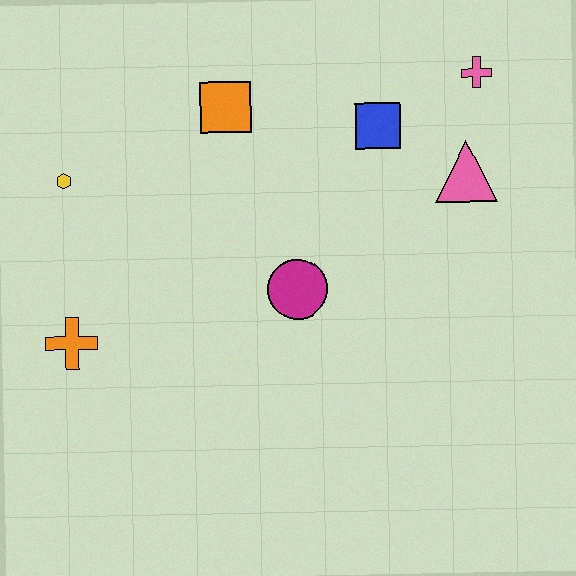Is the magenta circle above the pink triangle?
No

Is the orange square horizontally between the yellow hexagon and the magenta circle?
Yes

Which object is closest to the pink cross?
The pink triangle is closest to the pink cross.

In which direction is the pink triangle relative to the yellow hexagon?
The pink triangle is to the right of the yellow hexagon.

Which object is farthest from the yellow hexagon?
The pink cross is farthest from the yellow hexagon.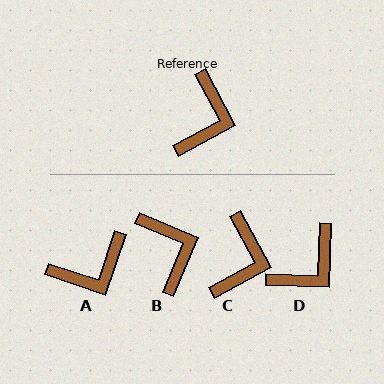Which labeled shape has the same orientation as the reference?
C.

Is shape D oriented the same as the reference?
No, it is off by about 30 degrees.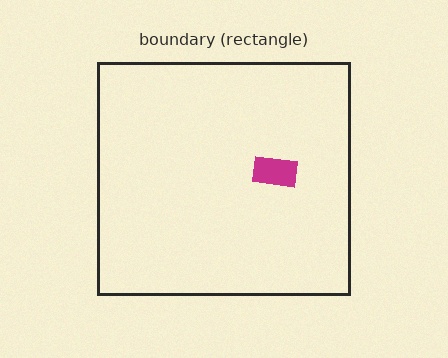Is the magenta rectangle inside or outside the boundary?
Inside.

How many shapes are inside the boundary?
1 inside, 0 outside.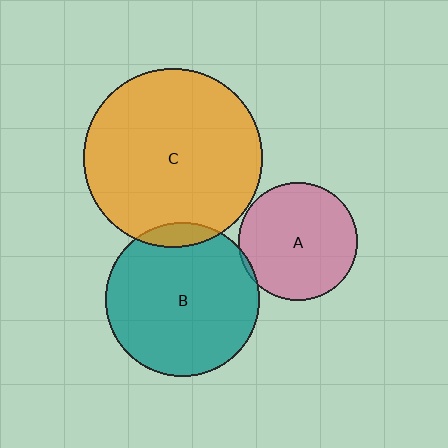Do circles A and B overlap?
Yes.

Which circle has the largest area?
Circle C (orange).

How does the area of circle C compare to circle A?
Approximately 2.3 times.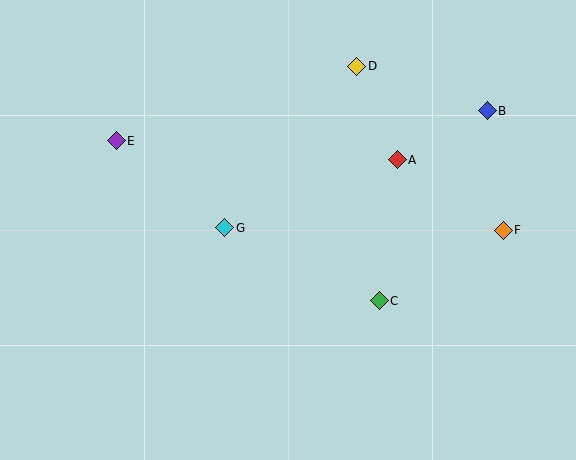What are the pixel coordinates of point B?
Point B is at (487, 111).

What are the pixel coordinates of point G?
Point G is at (225, 228).